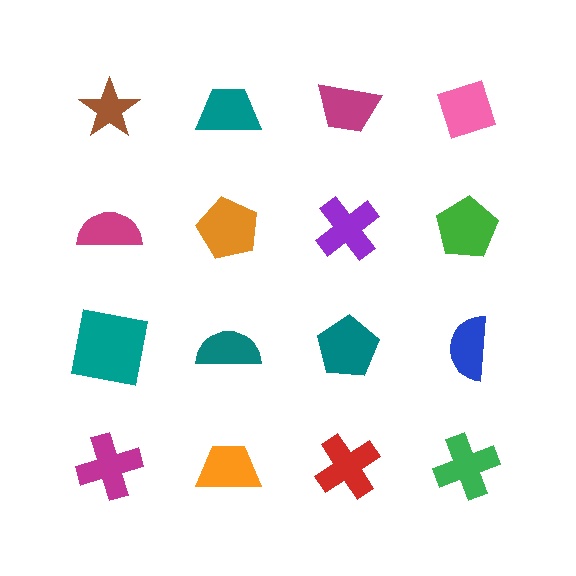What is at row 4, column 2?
An orange trapezoid.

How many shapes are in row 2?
4 shapes.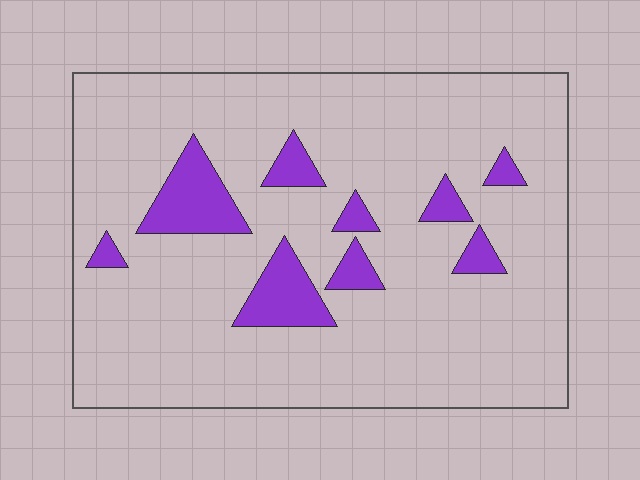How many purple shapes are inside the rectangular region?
9.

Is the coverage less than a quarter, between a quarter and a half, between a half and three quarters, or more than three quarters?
Less than a quarter.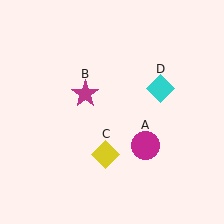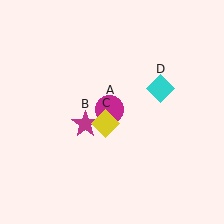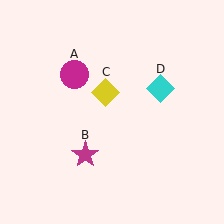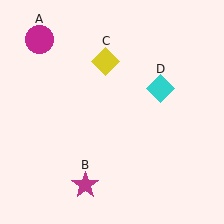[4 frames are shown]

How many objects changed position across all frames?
3 objects changed position: magenta circle (object A), magenta star (object B), yellow diamond (object C).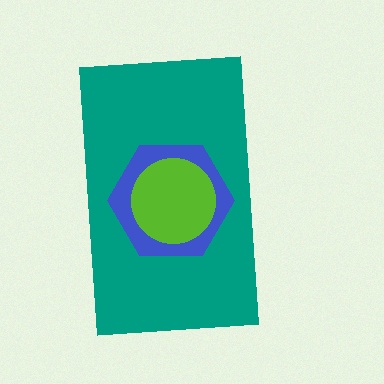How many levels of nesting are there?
3.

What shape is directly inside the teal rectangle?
The blue hexagon.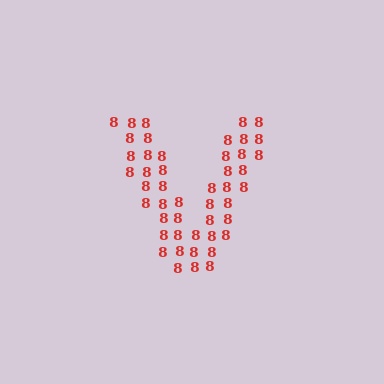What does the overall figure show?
The overall figure shows the letter V.